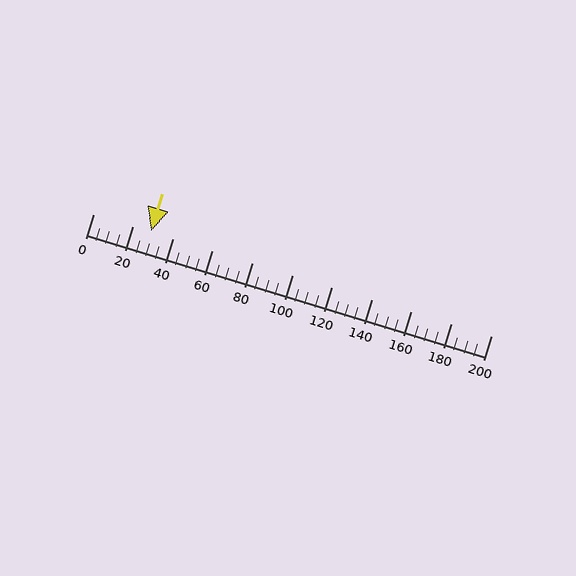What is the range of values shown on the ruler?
The ruler shows values from 0 to 200.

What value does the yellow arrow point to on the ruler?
The yellow arrow points to approximately 29.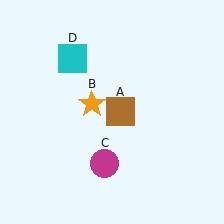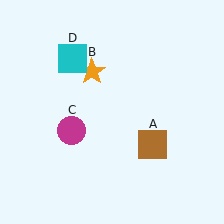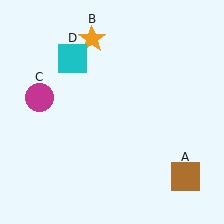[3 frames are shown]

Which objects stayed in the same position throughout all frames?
Cyan square (object D) remained stationary.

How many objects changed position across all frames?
3 objects changed position: brown square (object A), orange star (object B), magenta circle (object C).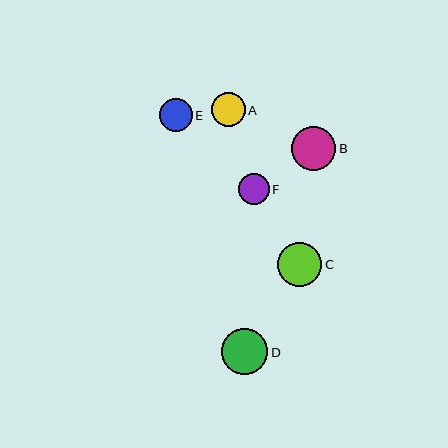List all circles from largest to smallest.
From largest to smallest: D, C, B, A, E, F.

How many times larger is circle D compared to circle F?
Circle D is approximately 1.5 times the size of circle F.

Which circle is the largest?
Circle D is the largest with a size of approximately 46 pixels.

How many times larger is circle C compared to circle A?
Circle C is approximately 1.3 times the size of circle A.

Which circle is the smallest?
Circle F is the smallest with a size of approximately 31 pixels.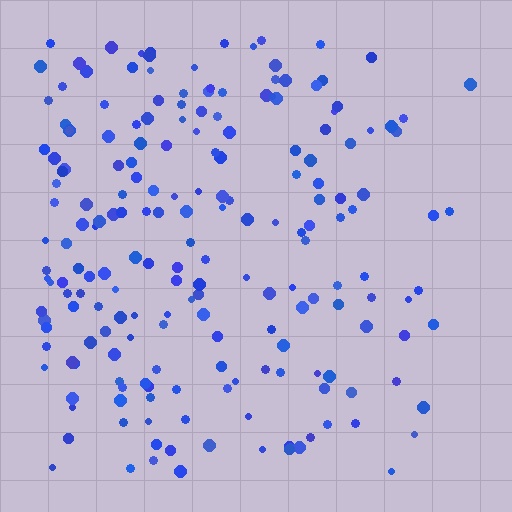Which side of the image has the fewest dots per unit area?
The right.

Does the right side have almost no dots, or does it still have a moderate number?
Still a moderate number, just noticeably fewer than the left.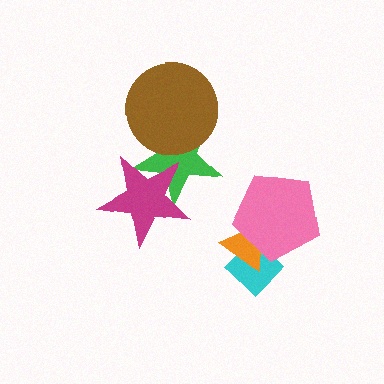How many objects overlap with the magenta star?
1 object overlaps with the magenta star.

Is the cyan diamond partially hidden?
Yes, it is partially covered by another shape.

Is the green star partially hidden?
Yes, it is partially covered by another shape.